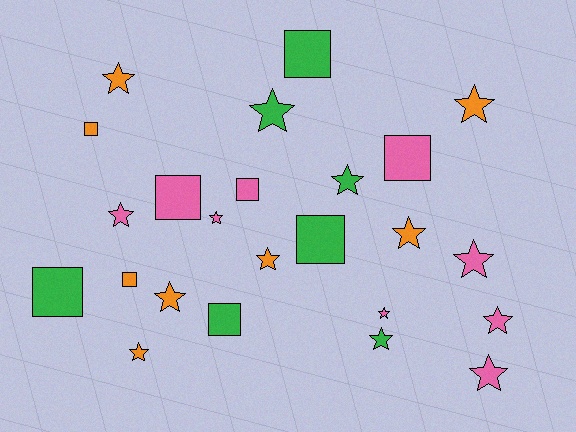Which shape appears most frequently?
Star, with 15 objects.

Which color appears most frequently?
Pink, with 9 objects.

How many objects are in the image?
There are 24 objects.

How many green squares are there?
There are 4 green squares.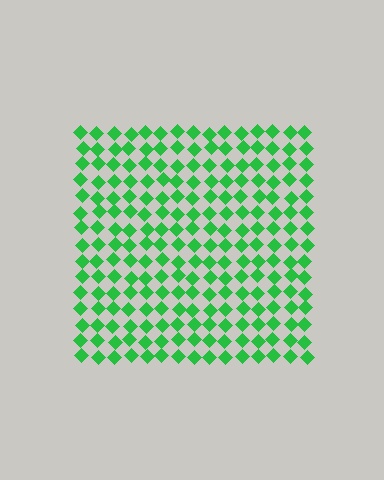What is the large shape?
The large shape is a square.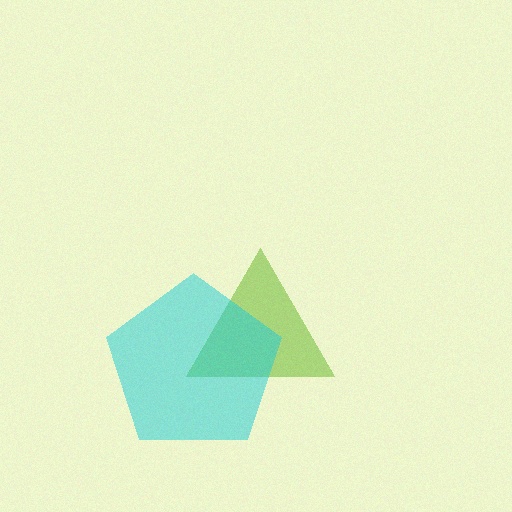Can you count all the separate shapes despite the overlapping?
Yes, there are 2 separate shapes.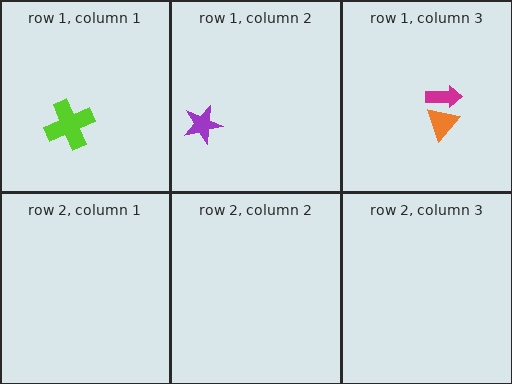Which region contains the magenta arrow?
The row 1, column 3 region.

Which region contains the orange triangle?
The row 1, column 3 region.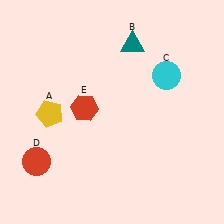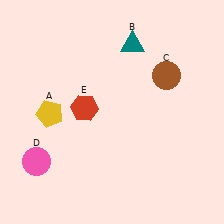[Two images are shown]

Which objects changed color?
C changed from cyan to brown. D changed from red to pink.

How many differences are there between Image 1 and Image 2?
There are 2 differences between the two images.